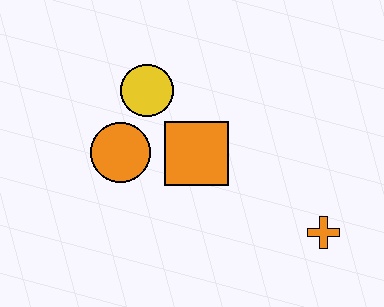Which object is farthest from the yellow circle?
The orange cross is farthest from the yellow circle.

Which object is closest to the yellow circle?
The orange circle is closest to the yellow circle.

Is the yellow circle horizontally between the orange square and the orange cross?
No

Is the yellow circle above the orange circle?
Yes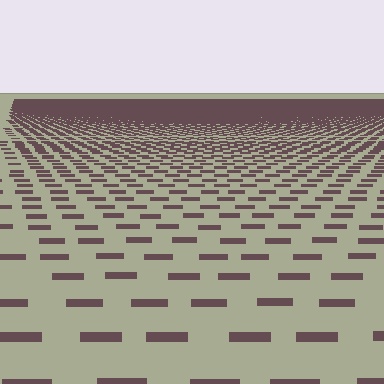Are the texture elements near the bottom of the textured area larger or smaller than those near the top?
Larger. Near the bottom, elements are closer to the viewer and appear at a bigger on-screen size.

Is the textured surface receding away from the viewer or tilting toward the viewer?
The surface is receding away from the viewer. Texture elements get smaller and denser toward the top.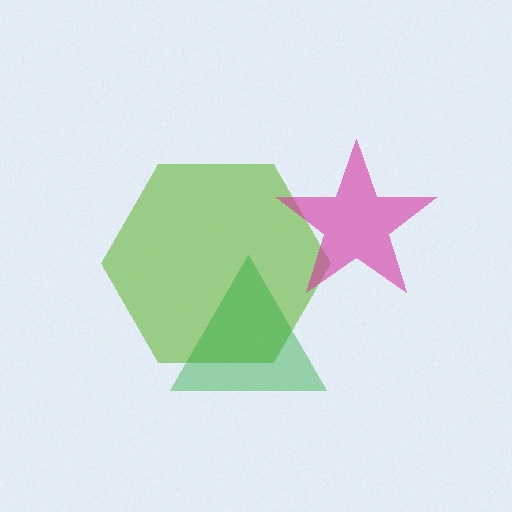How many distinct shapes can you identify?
There are 3 distinct shapes: a lime hexagon, a green triangle, a magenta star.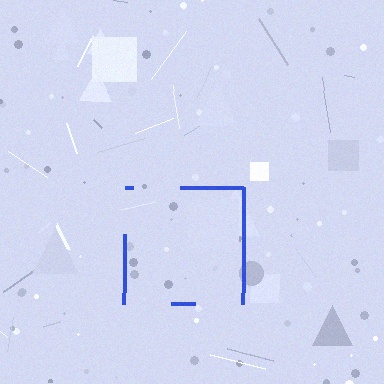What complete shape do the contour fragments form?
The contour fragments form a square.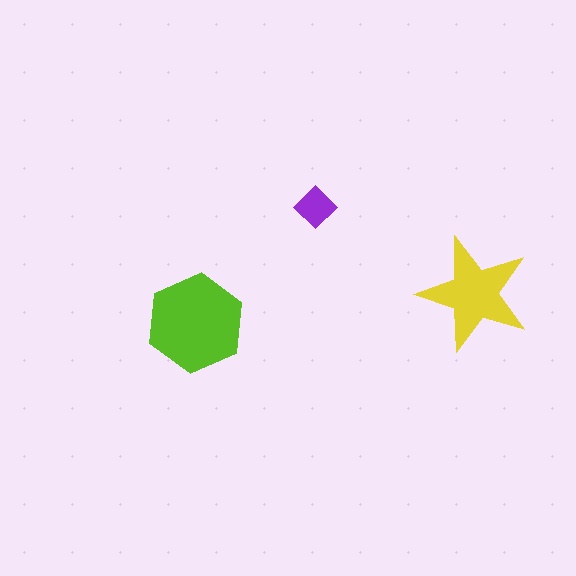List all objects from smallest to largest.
The purple diamond, the yellow star, the lime hexagon.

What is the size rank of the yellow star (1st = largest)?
2nd.